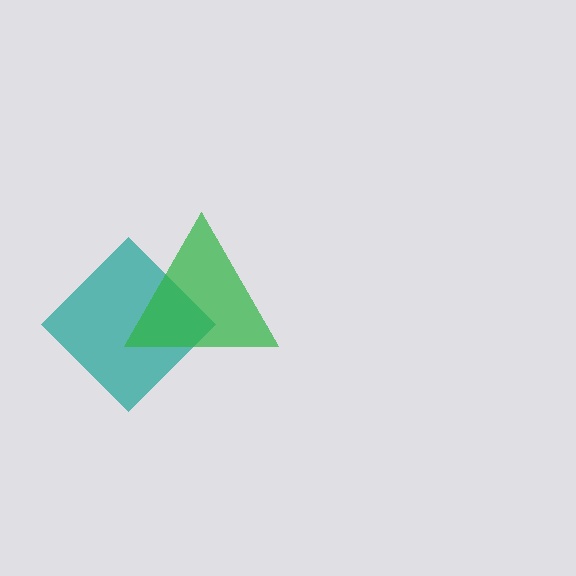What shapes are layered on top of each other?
The layered shapes are: a teal diamond, a green triangle.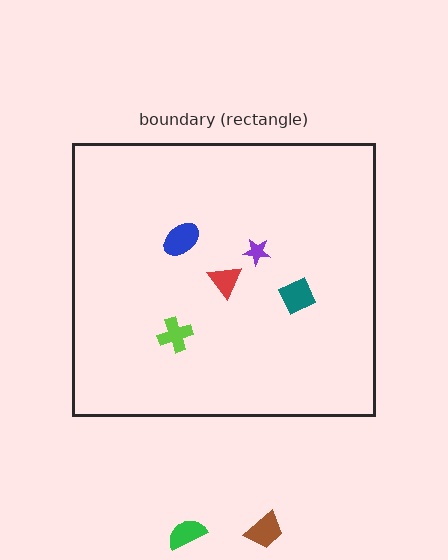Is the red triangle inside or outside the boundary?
Inside.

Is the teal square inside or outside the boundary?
Inside.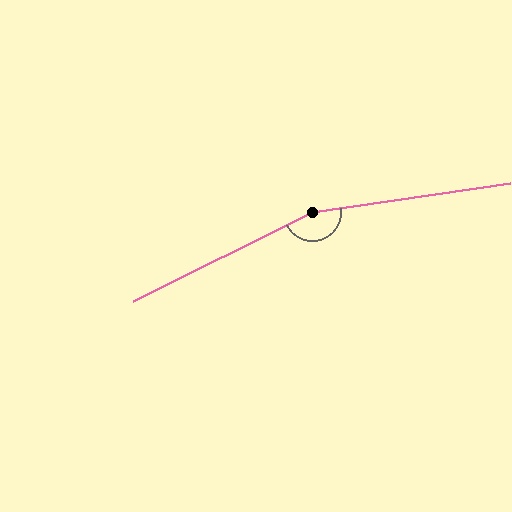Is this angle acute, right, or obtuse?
It is obtuse.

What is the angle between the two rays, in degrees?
Approximately 162 degrees.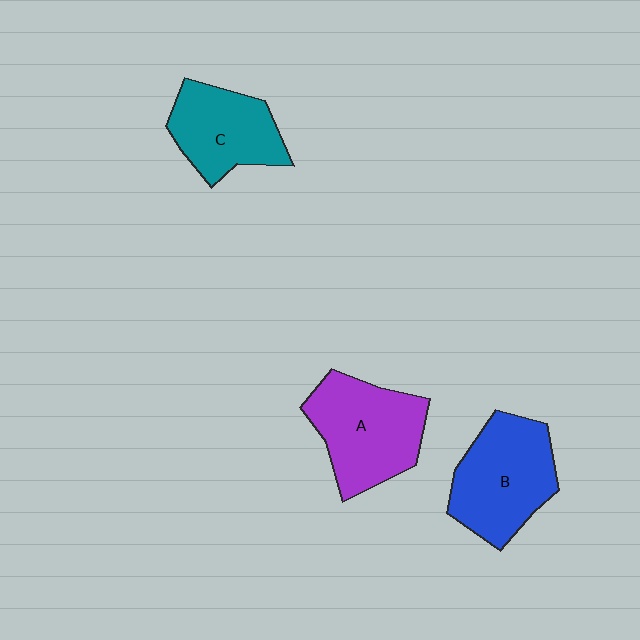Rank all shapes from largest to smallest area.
From largest to smallest: A (purple), B (blue), C (teal).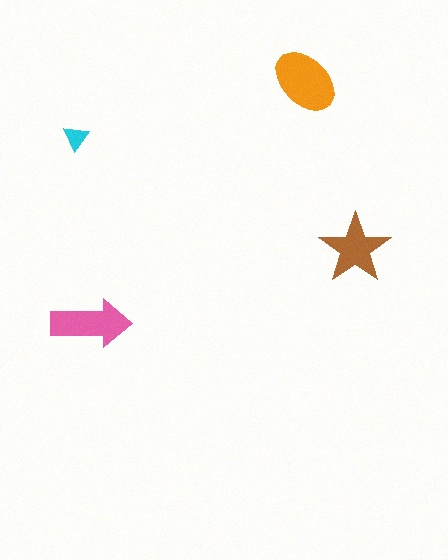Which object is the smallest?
The cyan triangle.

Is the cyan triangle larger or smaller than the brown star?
Smaller.